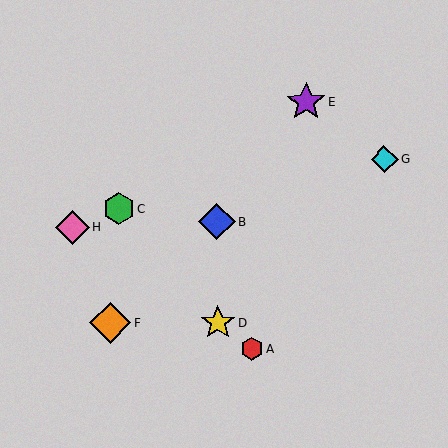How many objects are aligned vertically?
2 objects (B, D) are aligned vertically.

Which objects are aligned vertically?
Objects B, D are aligned vertically.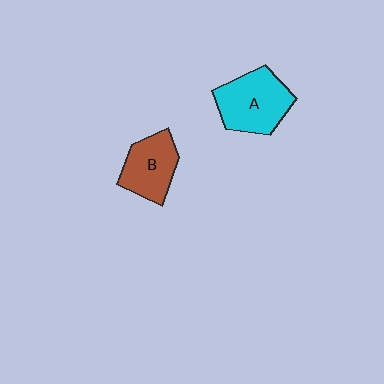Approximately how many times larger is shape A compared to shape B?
Approximately 1.3 times.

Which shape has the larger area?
Shape A (cyan).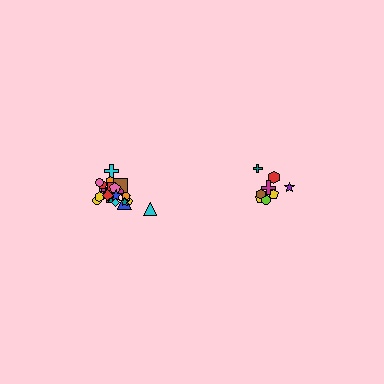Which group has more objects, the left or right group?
The left group.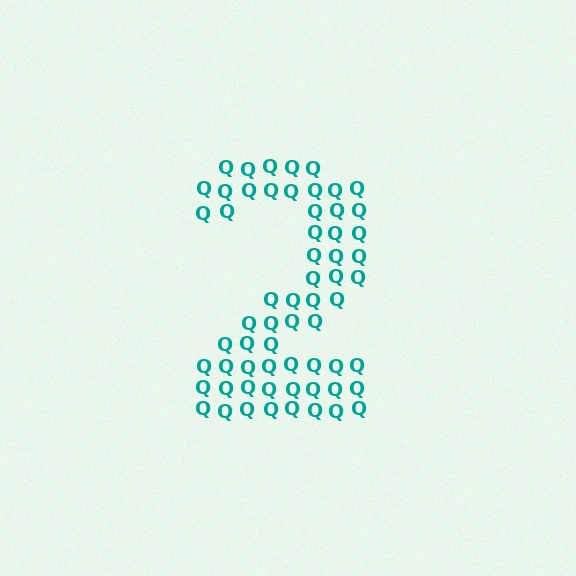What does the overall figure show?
The overall figure shows the digit 2.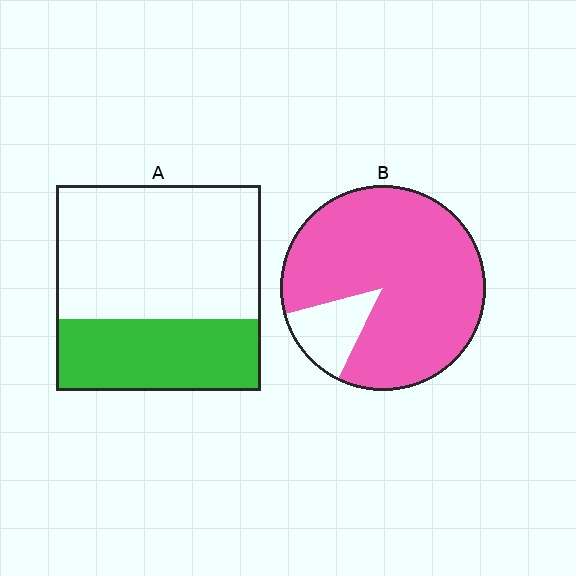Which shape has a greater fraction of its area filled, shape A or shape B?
Shape B.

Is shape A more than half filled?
No.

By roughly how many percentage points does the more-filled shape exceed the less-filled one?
By roughly 50 percentage points (B over A).